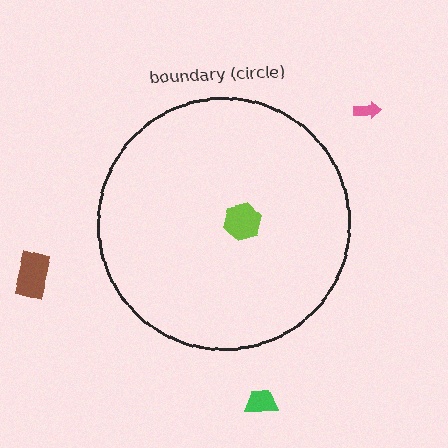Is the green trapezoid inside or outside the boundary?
Outside.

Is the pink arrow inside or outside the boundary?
Outside.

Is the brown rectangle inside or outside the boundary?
Outside.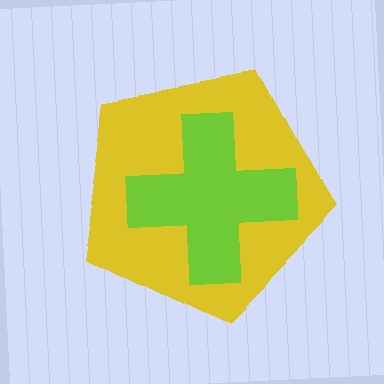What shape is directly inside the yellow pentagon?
The lime cross.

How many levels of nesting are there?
2.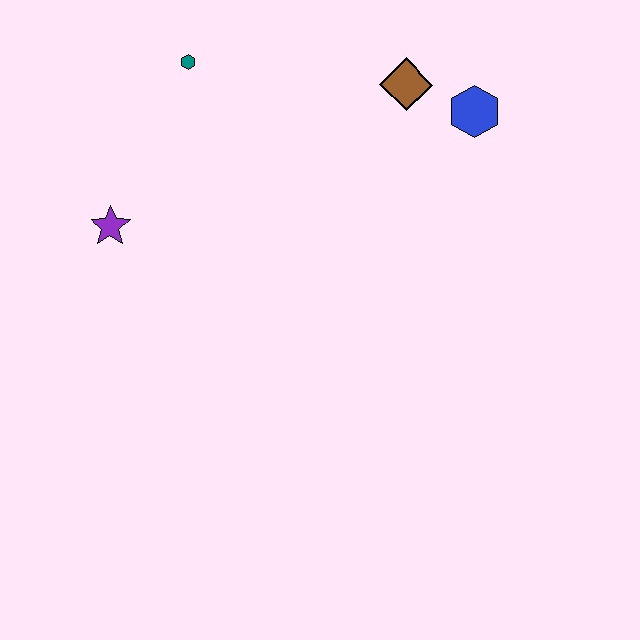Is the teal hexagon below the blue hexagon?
No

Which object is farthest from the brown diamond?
The purple star is farthest from the brown diamond.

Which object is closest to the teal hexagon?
The purple star is closest to the teal hexagon.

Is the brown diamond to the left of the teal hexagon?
No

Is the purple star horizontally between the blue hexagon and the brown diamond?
No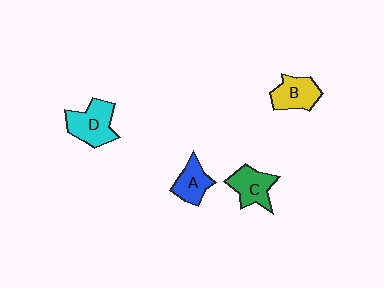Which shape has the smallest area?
Shape A (blue).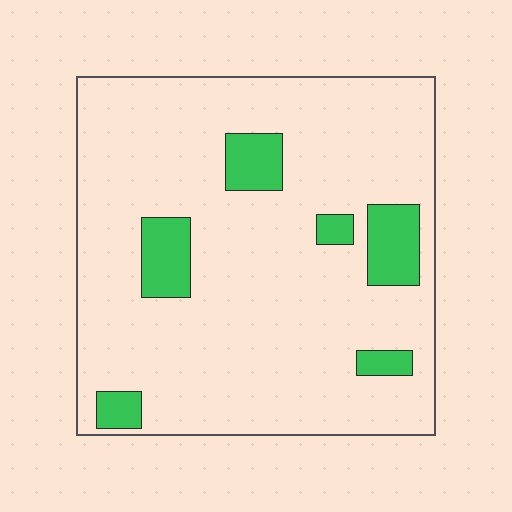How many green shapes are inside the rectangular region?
6.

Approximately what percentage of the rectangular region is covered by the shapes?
Approximately 10%.